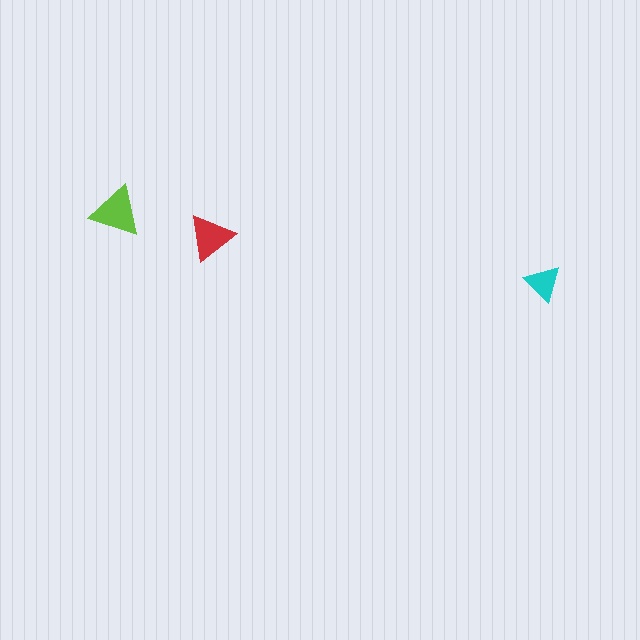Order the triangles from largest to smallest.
the lime one, the red one, the cyan one.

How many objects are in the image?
There are 3 objects in the image.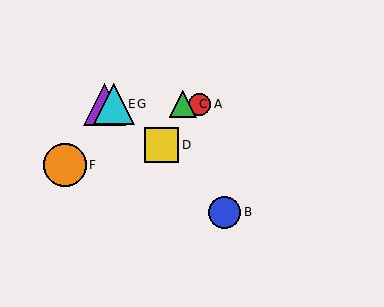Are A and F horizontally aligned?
No, A is at y≈104 and F is at y≈165.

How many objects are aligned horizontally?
4 objects (A, C, E, G) are aligned horizontally.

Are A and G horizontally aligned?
Yes, both are at y≈104.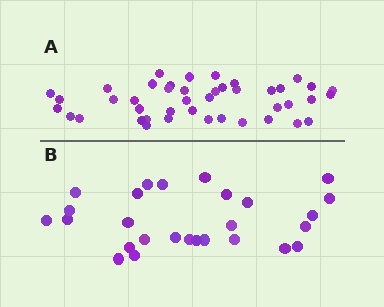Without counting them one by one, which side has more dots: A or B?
Region A (the top region) has more dots.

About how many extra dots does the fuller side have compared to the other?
Region A has approximately 15 more dots than region B.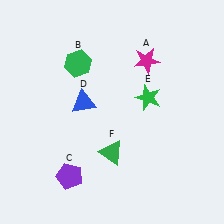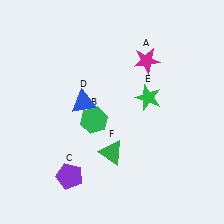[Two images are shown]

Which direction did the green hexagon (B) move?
The green hexagon (B) moved down.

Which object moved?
The green hexagon (B) moved down.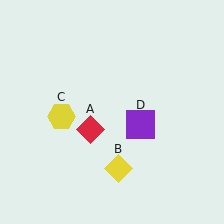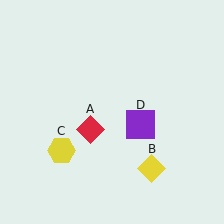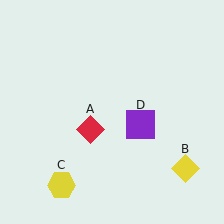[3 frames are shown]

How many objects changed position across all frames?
2 objects changed position: yellow diamond (object B), yellow hexagon (object C).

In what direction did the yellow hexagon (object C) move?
The yellow hexagon (object C) moved down.